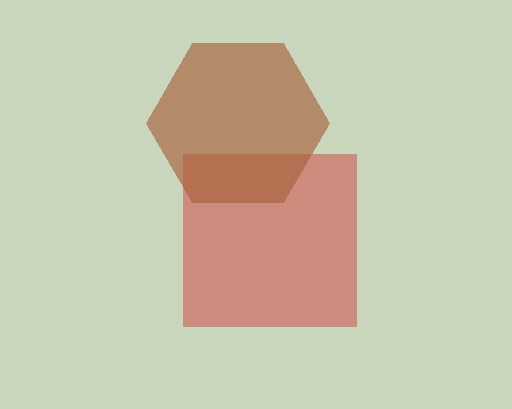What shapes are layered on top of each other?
The layered shapes are: a red square, a brown hexagon.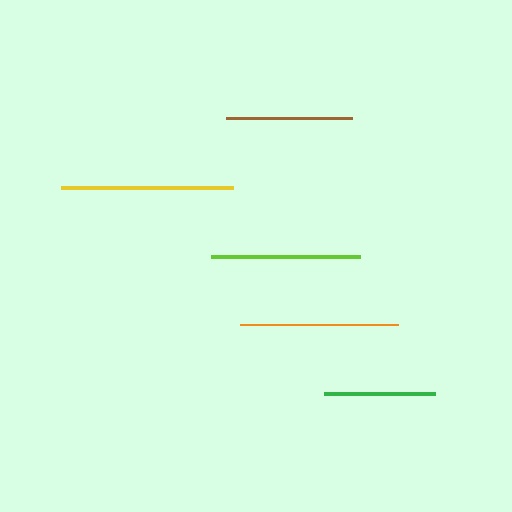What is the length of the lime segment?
The lime segment is approximately 149 pixels long.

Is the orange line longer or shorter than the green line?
The orange line is longer than the green line.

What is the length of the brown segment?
The brown segment is approximately 126 pixels long.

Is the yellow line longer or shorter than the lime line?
The yellow line is longer than the lime line.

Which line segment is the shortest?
The green line is the shortest at approximately 111 pixels.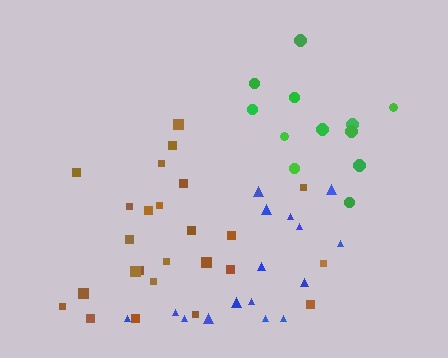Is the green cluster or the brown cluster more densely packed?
Green.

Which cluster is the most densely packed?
Green.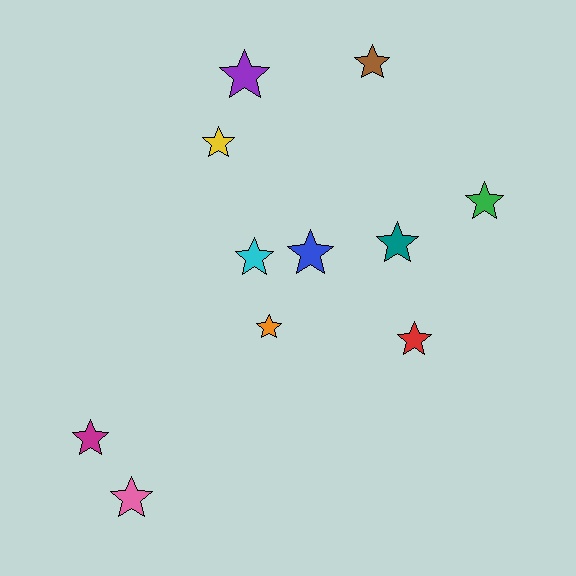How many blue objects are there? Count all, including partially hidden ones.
There is 1 blue object.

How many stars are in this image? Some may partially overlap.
There are 11 stars.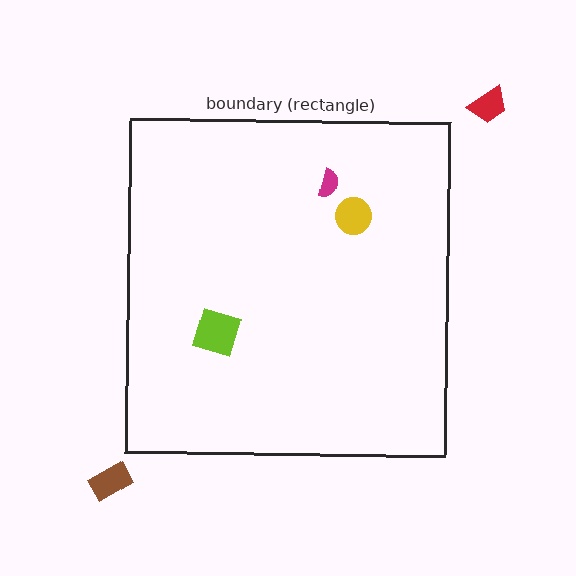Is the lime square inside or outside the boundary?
Inside.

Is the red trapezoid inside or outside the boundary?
Outside.